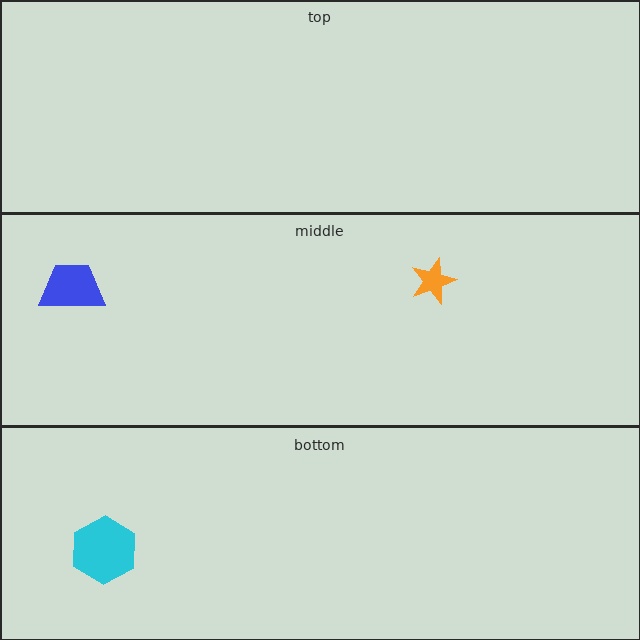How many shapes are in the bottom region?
1.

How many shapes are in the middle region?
2.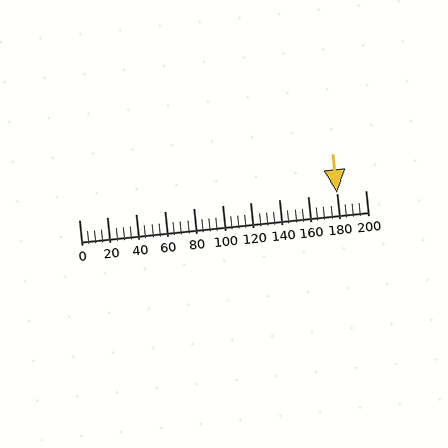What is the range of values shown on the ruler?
The ruler shows values from 0 to 200.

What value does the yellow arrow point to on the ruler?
The yellow arrow points to approximately 180.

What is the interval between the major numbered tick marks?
The major tick marks are spaced 20 units apart.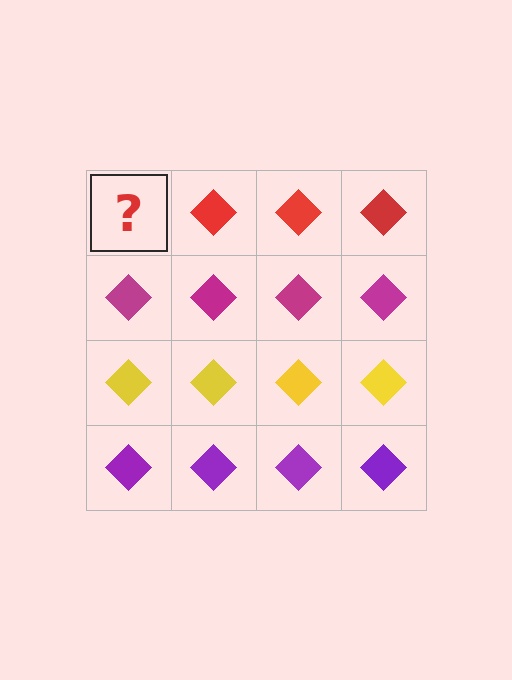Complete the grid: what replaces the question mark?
The question mark should be replaced with a red diamond.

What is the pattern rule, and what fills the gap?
The rule is that each row has a consistent color. The gap should be filled with a red diamond.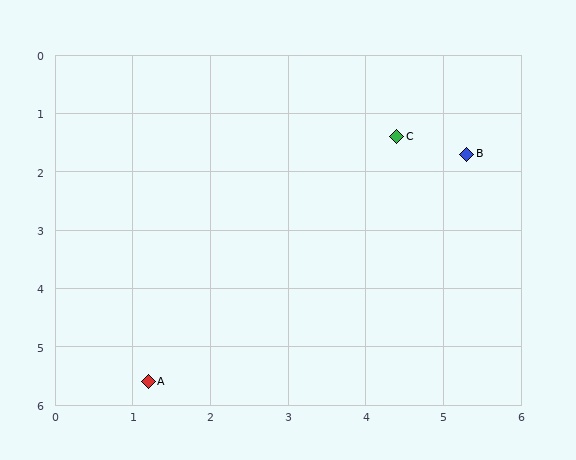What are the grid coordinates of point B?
Point B is at approximately (5.3, 1.7).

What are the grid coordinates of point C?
Point C is at approximately (4.4, 1.4).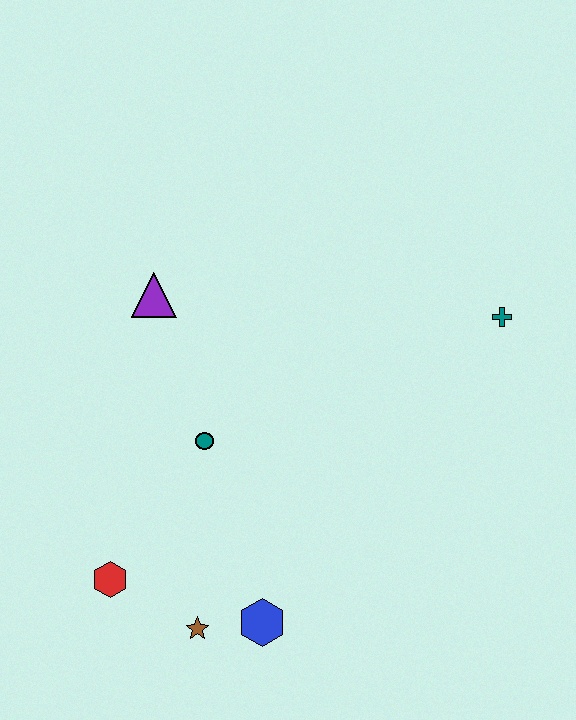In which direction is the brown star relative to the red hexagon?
The brown star is to the right of the red hexagon.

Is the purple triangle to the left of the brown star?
Yes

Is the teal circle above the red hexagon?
Yes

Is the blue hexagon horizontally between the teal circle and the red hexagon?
No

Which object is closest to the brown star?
The blue hexagon is closest to the brown star.